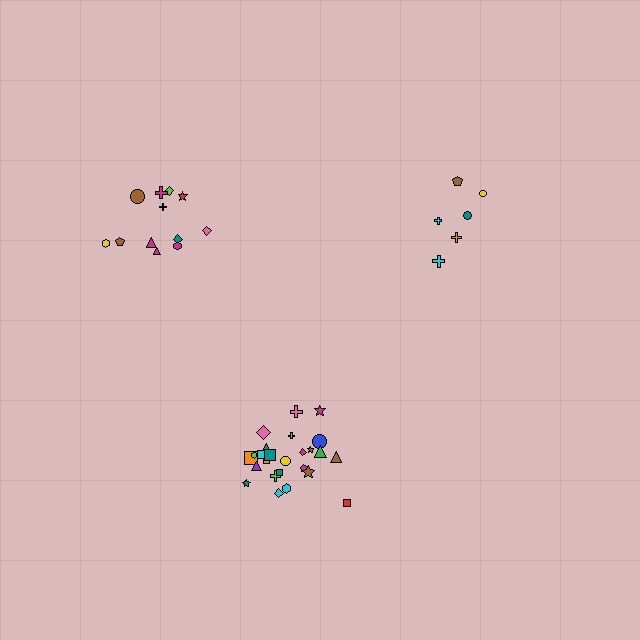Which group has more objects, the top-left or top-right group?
The top-left group.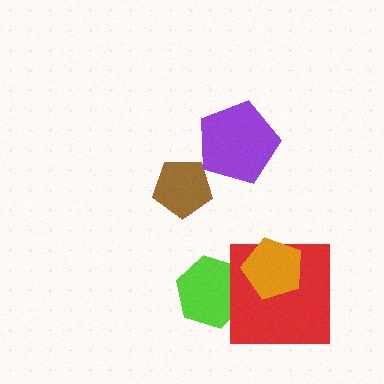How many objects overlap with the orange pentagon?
1 object overlaps with the orange pentagon.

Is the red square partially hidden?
Yes, it is partially covered by another shape.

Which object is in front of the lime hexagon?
The red square is in front of the lime hexagon.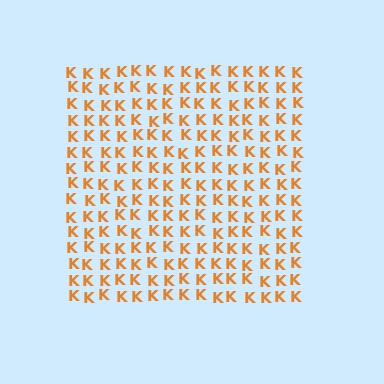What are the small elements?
The small elements are letter K's.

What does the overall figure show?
The overall figure shows a square.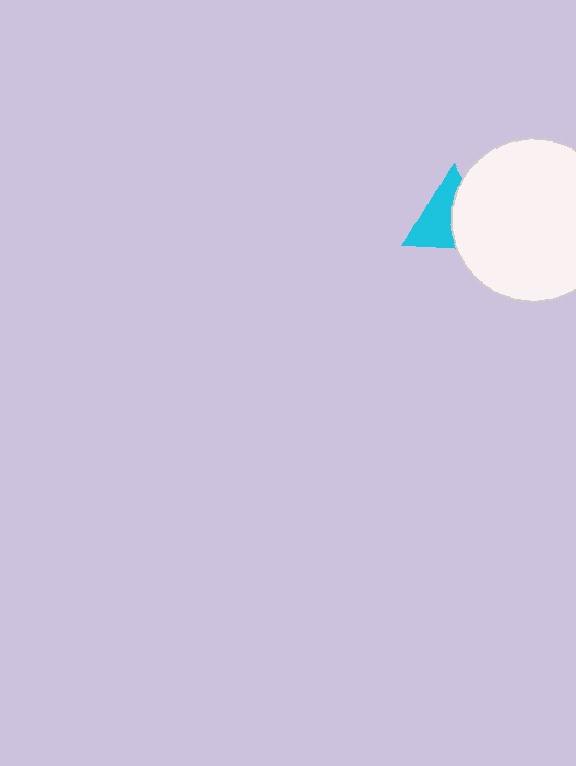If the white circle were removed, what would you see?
You would see the complete cyan triangle.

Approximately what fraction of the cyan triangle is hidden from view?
Roughly 46% of the cyan triangle is hidden behind the white circle.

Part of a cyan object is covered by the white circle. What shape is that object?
It is a triangle.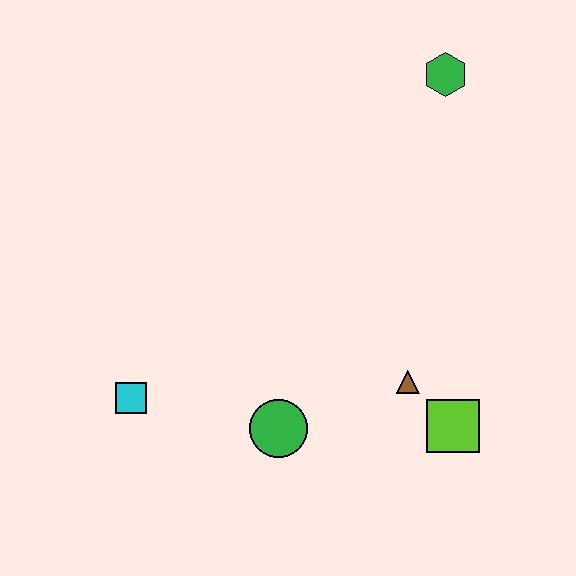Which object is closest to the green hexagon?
The brown triangle is closest to the green hexagon.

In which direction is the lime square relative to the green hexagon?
The lime square is below the green hexagon.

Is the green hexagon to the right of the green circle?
Yes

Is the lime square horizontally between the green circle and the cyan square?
No